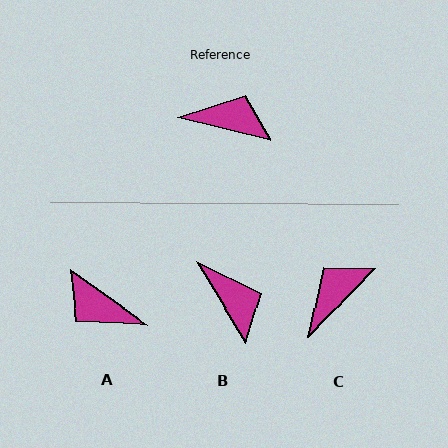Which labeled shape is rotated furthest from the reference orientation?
A, about 159 degrees away.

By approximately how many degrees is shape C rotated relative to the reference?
Approximately 60 degrees counter-clockwise.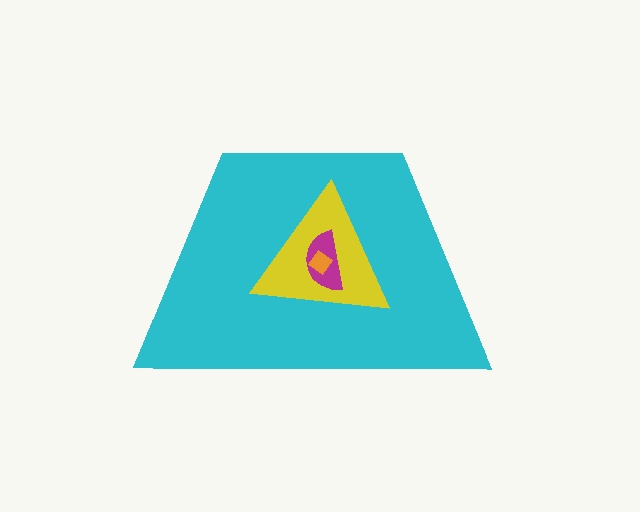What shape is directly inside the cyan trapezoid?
The yellow triangle.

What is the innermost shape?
The orange diamond.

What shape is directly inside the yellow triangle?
The magenta semicircle.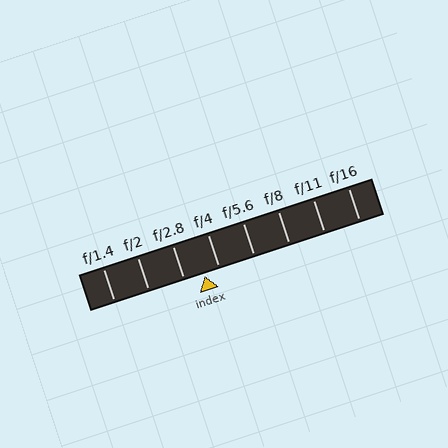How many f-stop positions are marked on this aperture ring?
There are 8 f-stop positions marked.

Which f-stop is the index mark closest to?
The index mark is closest to f/4.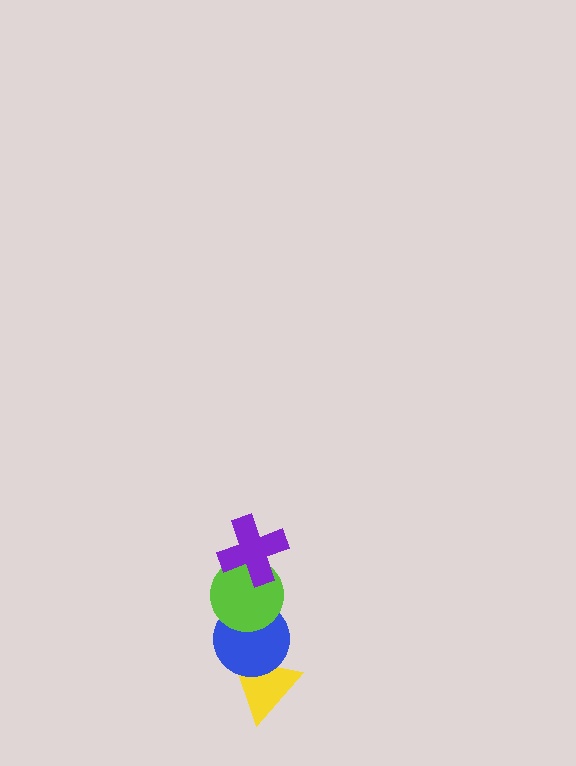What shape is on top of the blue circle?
The lime circle is on top of the blue circle.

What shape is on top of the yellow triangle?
The blue circle is on top of the yellow triangle.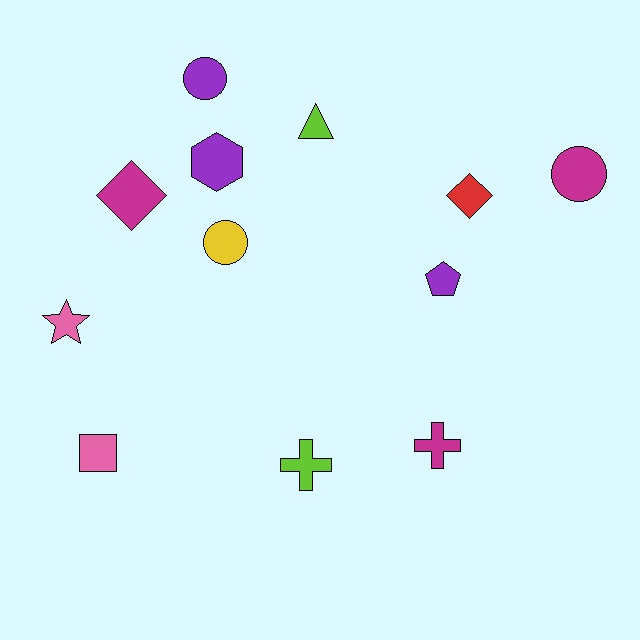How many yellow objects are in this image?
There is 1 yellow object.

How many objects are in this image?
There are 12 objects.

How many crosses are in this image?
There are 2 crosses.